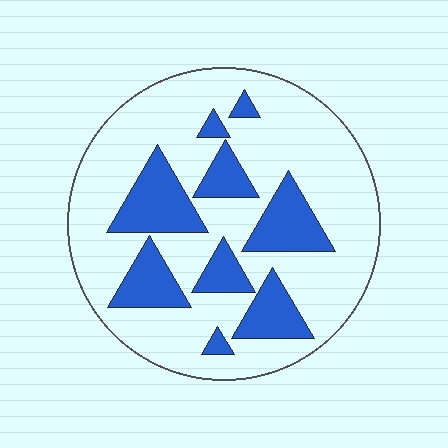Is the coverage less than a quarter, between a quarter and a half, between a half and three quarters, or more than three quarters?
Between a quarter and a half.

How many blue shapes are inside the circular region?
9.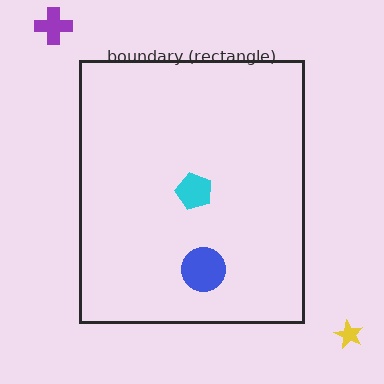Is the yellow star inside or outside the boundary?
Outside.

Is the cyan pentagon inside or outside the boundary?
Inside.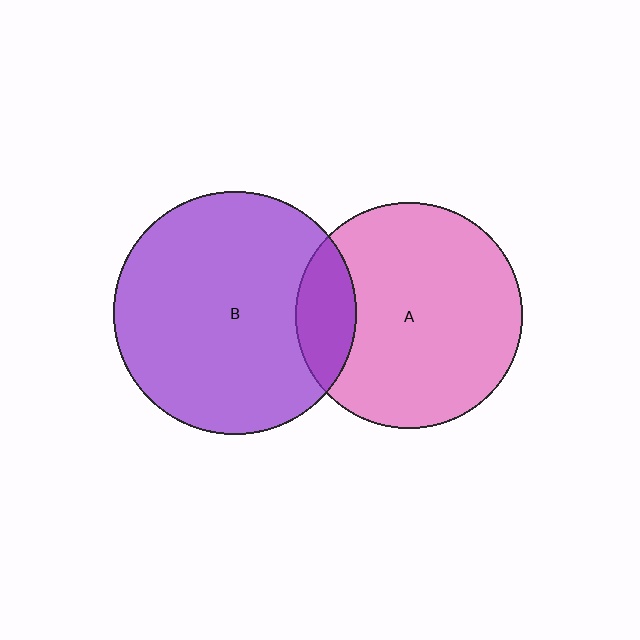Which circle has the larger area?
Circle B (purple).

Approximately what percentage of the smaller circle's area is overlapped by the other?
Approximately 15%.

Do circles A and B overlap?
Yes.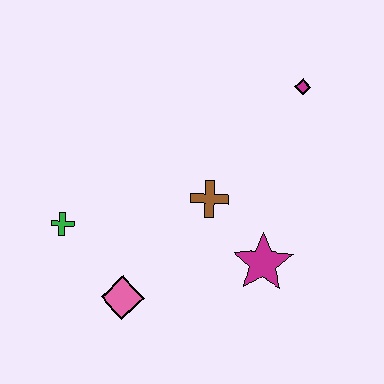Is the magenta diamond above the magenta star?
Yes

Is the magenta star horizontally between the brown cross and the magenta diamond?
Yes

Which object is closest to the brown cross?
The magenta star is closest to the brown cross.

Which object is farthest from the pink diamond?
The magenta diamond is farthest from the pink diamond.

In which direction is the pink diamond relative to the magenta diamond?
The pink diamond is below the magenta diamond.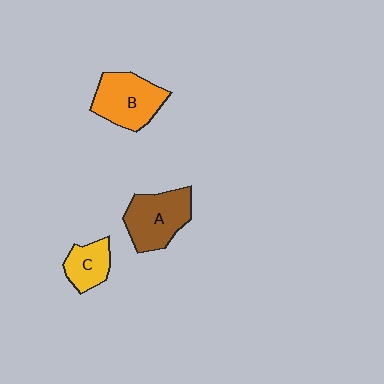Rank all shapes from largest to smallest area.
From largest to smallest: A (brown), B (orange), C (yellow).